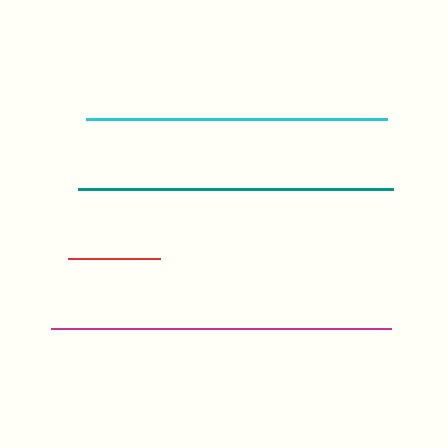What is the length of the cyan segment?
The cyan segment is approximately 301 pixels long.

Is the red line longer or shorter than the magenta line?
The magenta line is longer than the red line.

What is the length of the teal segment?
The teal segment is approximately 315 pixels long.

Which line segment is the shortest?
The red line is the shortest at approximately 92 pixels.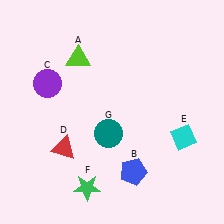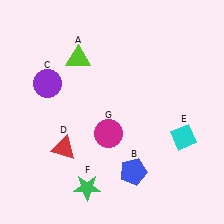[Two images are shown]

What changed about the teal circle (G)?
In Image 1, G is teal. In Image 2, it changed to magenta.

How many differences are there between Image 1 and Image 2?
There is 1 difference between the two images.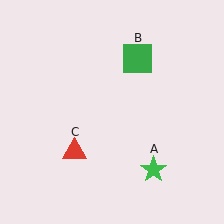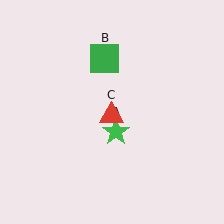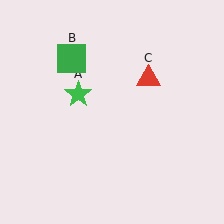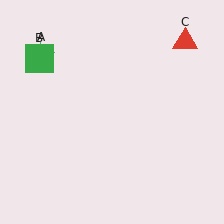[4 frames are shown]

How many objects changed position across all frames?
3 objects changed position: green star (object A), green square (object B), red triangle (object C).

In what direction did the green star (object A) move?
The green star (object A) moved up and to the left.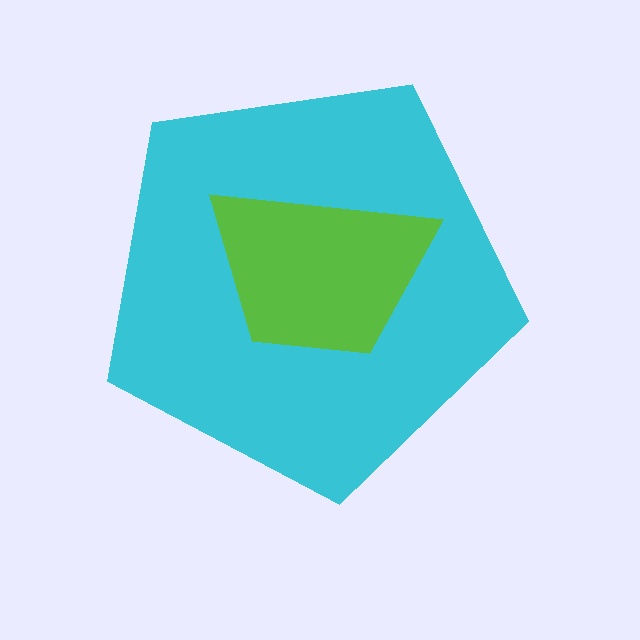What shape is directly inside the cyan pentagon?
The lime trapezoid.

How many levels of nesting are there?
2.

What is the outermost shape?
The cyan pentagon.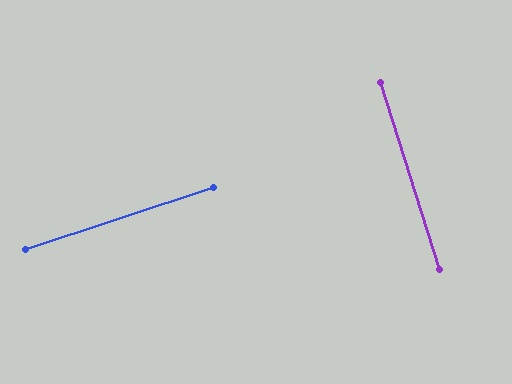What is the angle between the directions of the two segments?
Approximately 89 degrees.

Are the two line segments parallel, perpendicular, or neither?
Perpendicular — they meet at approximately 89°.